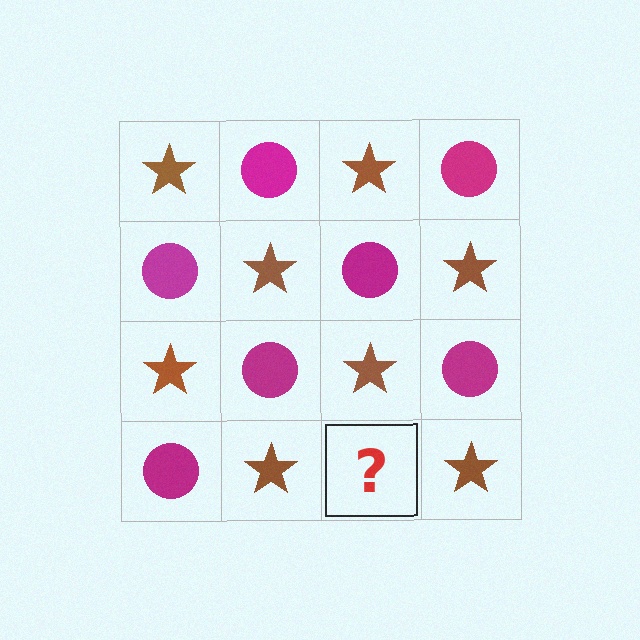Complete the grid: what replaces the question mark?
The question mark should be replaced with a magenta circle.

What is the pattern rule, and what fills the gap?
The rule is that it alternates brown star and magenta circle in a checkerboard pattern. The gap should be filled with a magenta circle.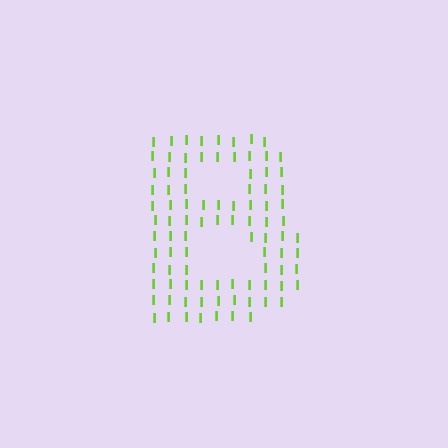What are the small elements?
The small elements are letter I's.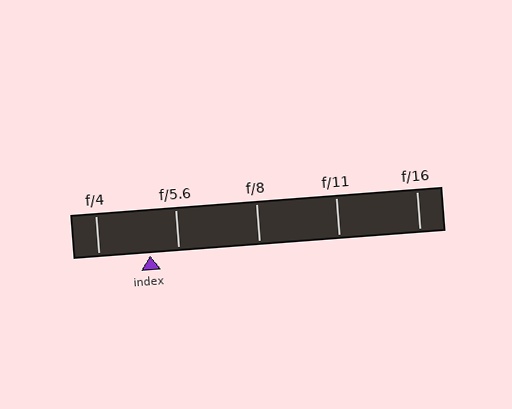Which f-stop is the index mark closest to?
The index mark is closest to f/5.6.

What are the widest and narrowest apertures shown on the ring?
The widest aperture shown is f/4 and the narrowest is f/16.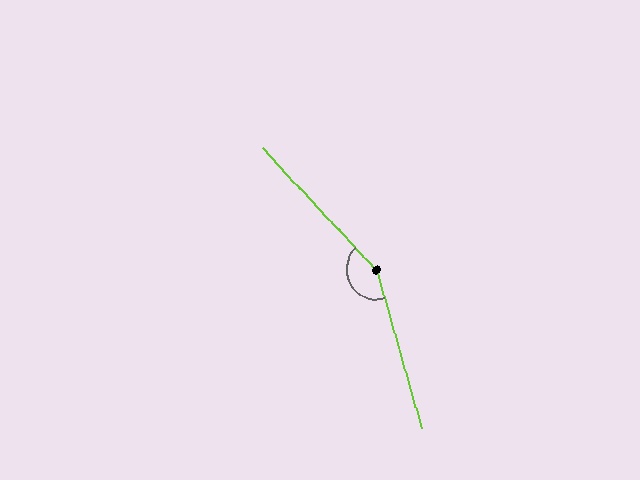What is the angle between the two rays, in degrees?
Approximately 152 degrees.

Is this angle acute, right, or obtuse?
It is obtuse.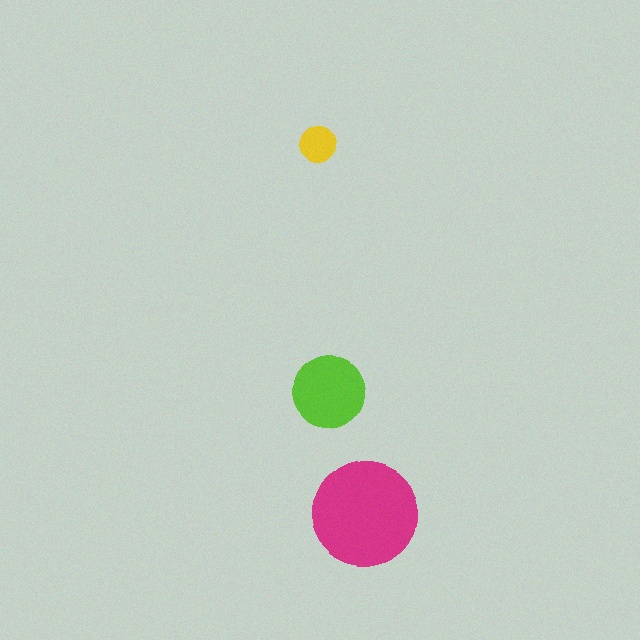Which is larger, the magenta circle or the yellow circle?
The magenta one.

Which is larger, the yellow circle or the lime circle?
The lime one.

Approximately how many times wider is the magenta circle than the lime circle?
About 1.5 times wider.